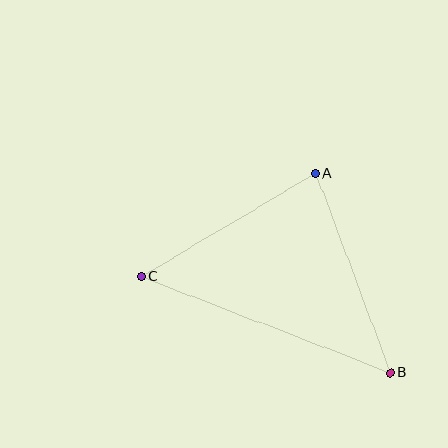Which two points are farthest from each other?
Points B and C are farthest from each other.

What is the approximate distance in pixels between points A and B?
The distance between A and B is approximately 213 pixels.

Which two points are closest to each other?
Points A and C are closest to each other.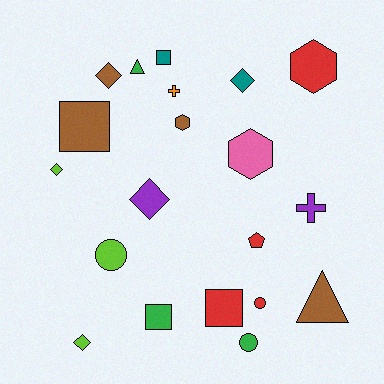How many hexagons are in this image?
There are 3 hexagons.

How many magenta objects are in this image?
There are no magenta objects.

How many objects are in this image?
There are 20 objects.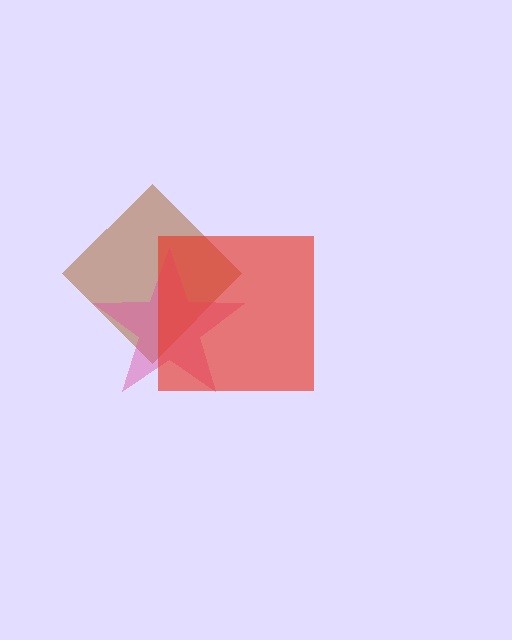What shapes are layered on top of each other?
The layered shapes are: a brown diamond, a pink star, a red square.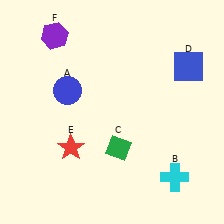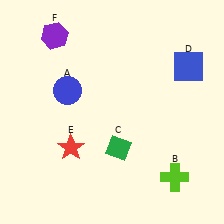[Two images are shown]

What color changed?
The cross (B) changed from cyan in Image 1 to lime in Image 2.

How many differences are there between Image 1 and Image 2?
There is 1 difference between the two images.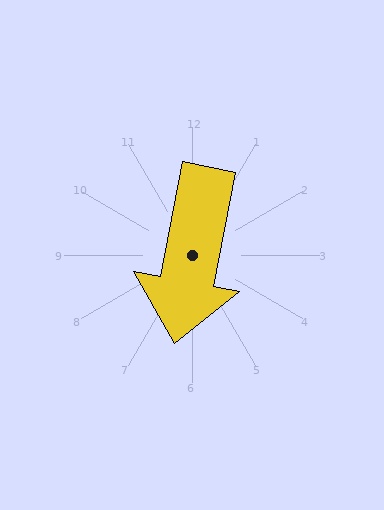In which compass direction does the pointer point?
South.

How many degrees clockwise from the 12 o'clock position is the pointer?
Approximately 191 degrees.